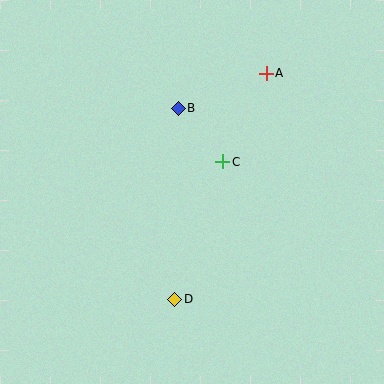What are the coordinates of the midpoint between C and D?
The midpoint between C and D is at (199, 230).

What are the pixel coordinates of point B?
Point B is at (178, 108).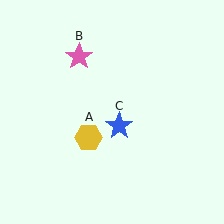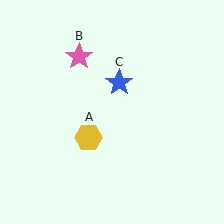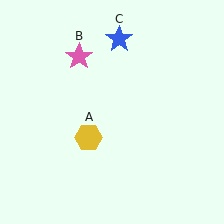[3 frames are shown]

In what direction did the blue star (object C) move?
The blue star (object C) moved up.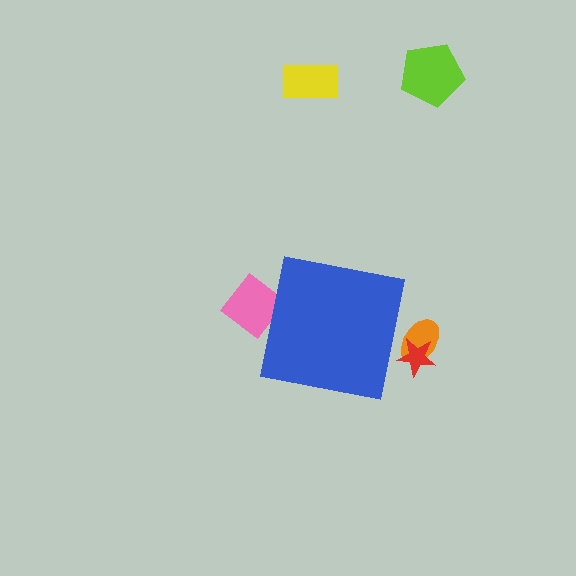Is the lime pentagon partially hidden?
No, the lime pentagon is fully visible.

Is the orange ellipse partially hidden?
Yes, the orange ellipse is partially hidden behind the blue square.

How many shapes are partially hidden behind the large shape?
3 shapes are partially hidden.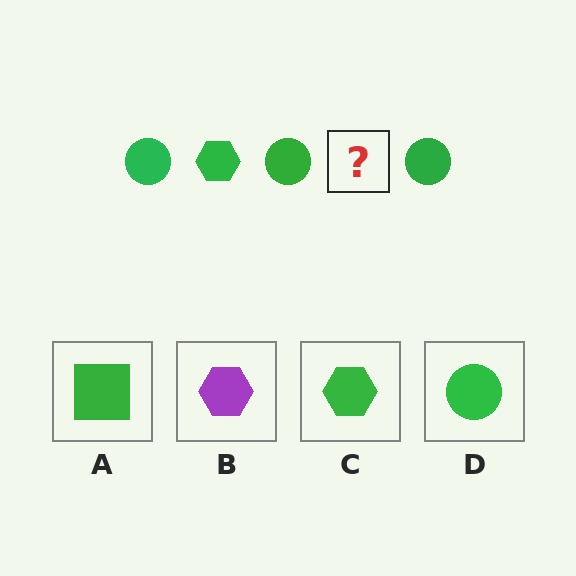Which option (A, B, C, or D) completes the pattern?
C.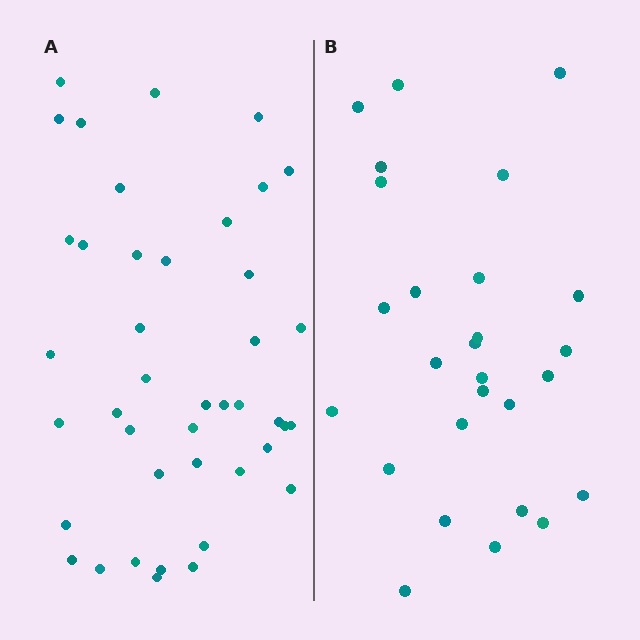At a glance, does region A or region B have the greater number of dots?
Region A (the left region) has more dots.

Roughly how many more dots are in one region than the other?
Region A has approximately 15 more dots than region B.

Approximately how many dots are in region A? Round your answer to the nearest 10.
About 40 dots. (The exact count is 42, which rounds to 40.)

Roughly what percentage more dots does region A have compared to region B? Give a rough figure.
About 55% more.